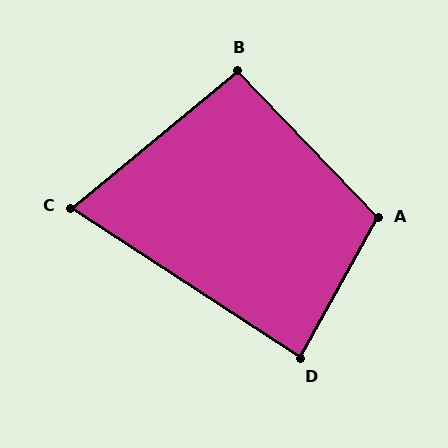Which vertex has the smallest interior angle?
C, at approximately 73 degrees.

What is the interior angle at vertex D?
Approximately 86 degrees (approximately right).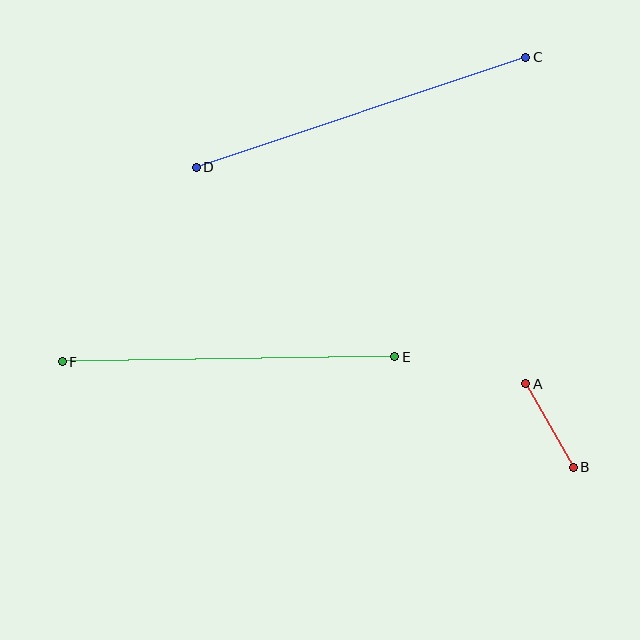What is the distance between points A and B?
The distance is approximately 96 pixels.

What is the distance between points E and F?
The distance is approximately 333 pixels.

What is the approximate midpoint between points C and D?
The midpoint is at approximately (361, 112) pixels.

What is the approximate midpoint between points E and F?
The midpoint is at approximately (229, 359) pixels.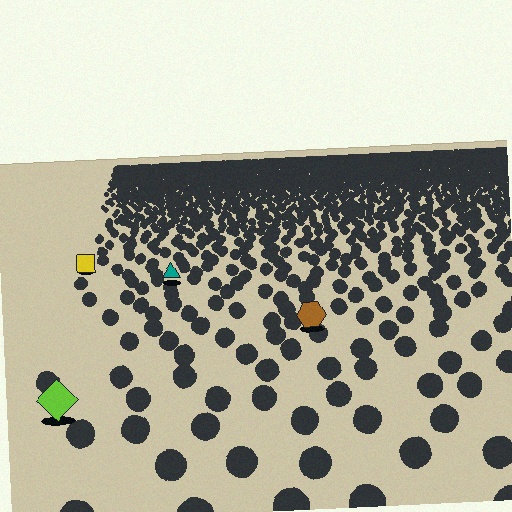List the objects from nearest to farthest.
From nearest to farthest: the lime diamond, the brown hexagon, the teal triangle, the yellow square.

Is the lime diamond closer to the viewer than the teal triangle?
Yes. The lime diamond is closer — you can tell from the texture gradient: the ground texture is coarser near it.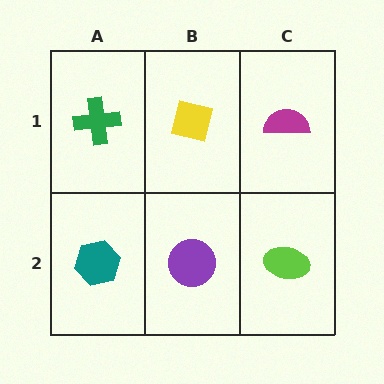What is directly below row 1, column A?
A teal hexagon.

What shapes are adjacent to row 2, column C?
A magenta semicircle (row 1, column C), a purple circle (row 2, column B).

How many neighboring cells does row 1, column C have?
2.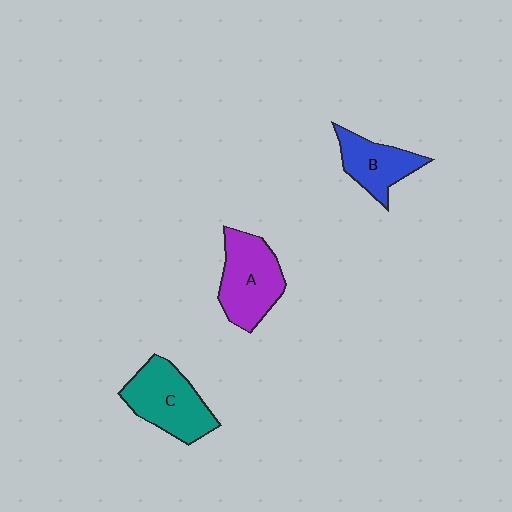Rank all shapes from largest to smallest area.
From largest to smallest: C (teal), A (purple), B (blue).